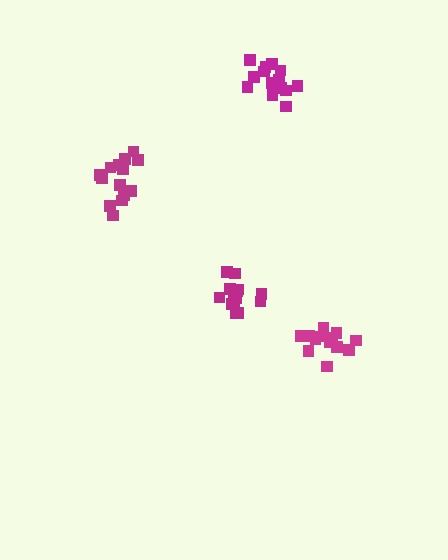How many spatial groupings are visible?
There are 4 spatial groupings.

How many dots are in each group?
Group 1: 15 dots, Group 2: 13 dots, Group 3: 13 dots, Group 4: 14 dots (55 total).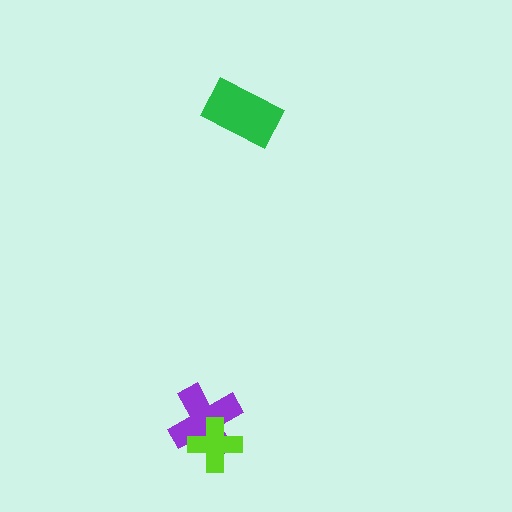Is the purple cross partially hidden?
Yes, it is partially covered by another shape.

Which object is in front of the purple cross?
The lime cross is in front of the purple cross.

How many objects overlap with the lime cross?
1 object overlaps with the lime cross.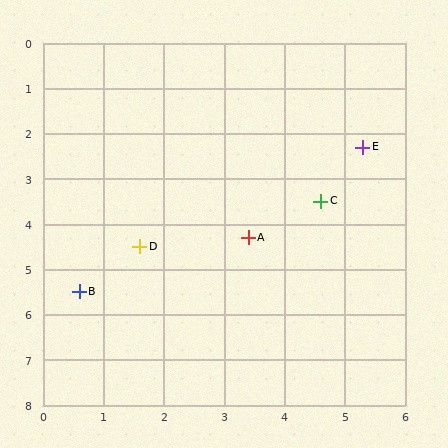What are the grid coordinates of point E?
Point E is at approximately (5.3, 2.3).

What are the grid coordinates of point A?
Point A is at approximately (3.4, 4.3).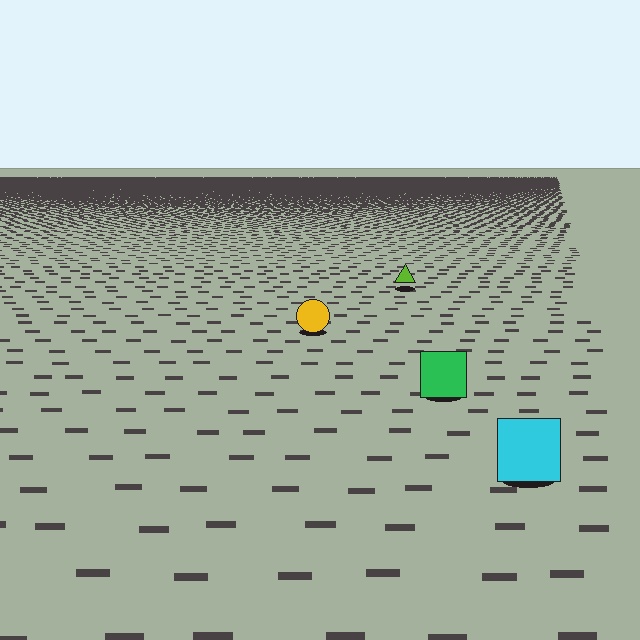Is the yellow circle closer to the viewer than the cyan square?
No. The cyan square is closer — you can tell from the texture gradient: the ground texture is coarser near it.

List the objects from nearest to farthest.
From nearest to farthest: the cyan square, the green square, the yellow circle, the lime triangle.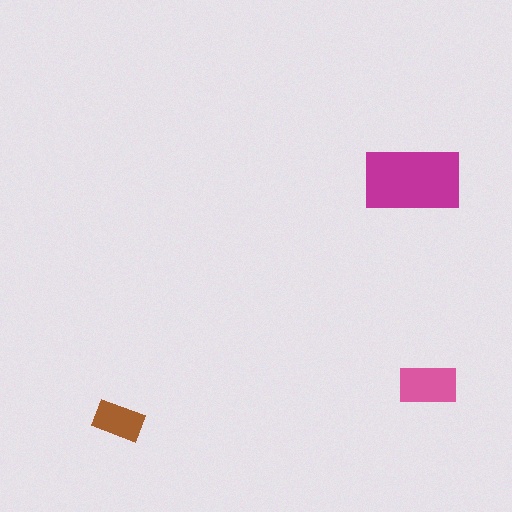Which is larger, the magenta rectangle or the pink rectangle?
The magenta one.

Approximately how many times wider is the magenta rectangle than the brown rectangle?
About 2 times wider.